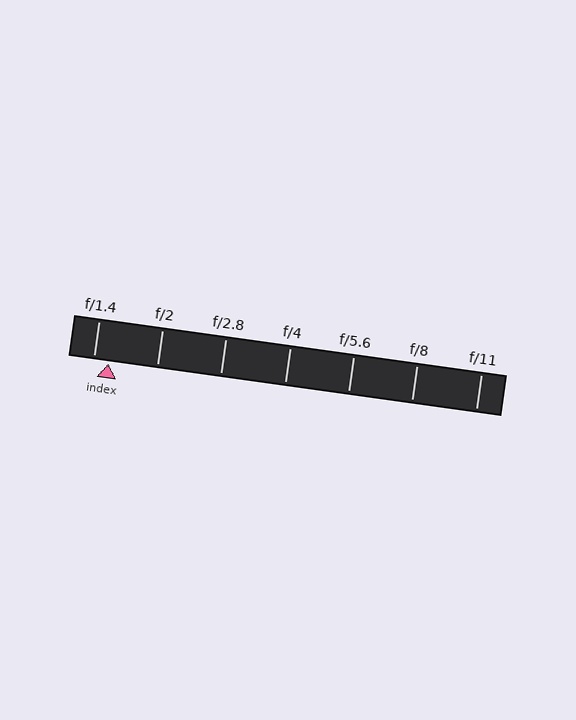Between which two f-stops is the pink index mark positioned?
The index mark is between f/1.4 and f/2.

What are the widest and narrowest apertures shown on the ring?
The widest aperture shown is f/1.4 and the narrowest is f/11.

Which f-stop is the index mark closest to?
The index mark is closest to f/1.4.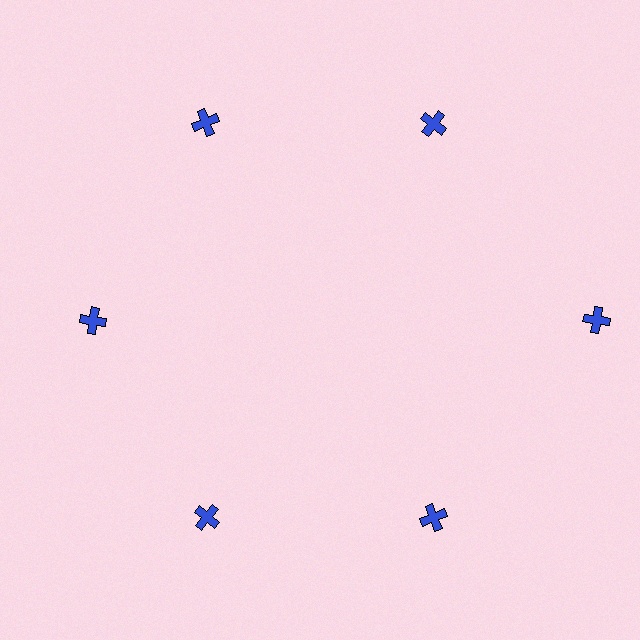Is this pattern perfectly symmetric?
No. The 6 blue crosses are arranged in a ring, but one element near the 3 o'clock position is pushed outward from the center, breaking the 6-fold rotational symmetry.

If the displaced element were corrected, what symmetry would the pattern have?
It would have 6-fold rotational symmetry — the pattern would map onto itself every 60 degrees.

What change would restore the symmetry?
The symmetry would be restored by moving it inward, back onto the ring so that all 6 crosses sit at equal angles and equal distance from the center.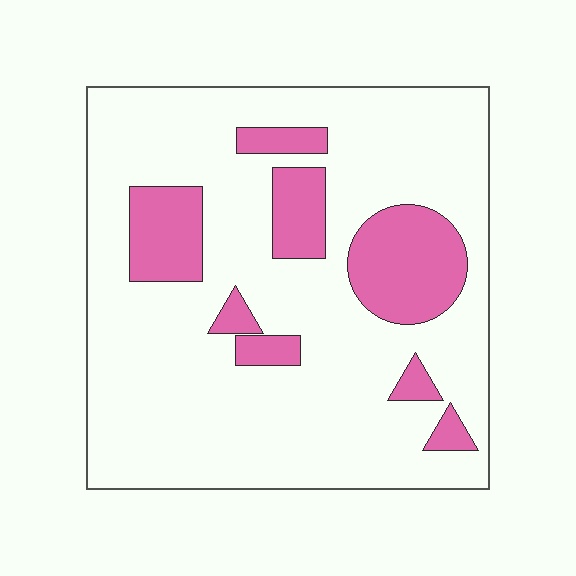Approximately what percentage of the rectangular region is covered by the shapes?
Approximately 20%.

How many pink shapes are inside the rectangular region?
8.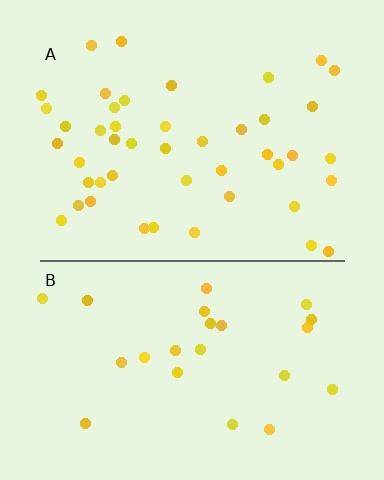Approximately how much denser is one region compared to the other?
Approximately 1.9× — region A over region B.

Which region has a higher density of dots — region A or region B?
A (the top).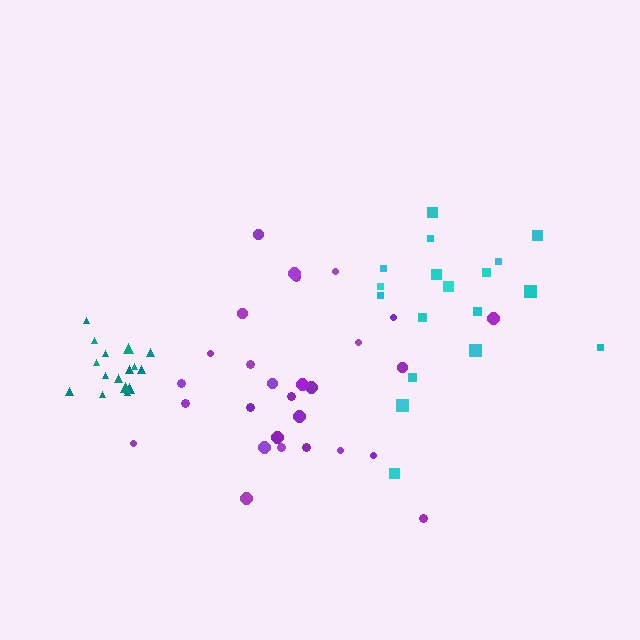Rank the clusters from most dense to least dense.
teal, purple, cyan.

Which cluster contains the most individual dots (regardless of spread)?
Purple (28).